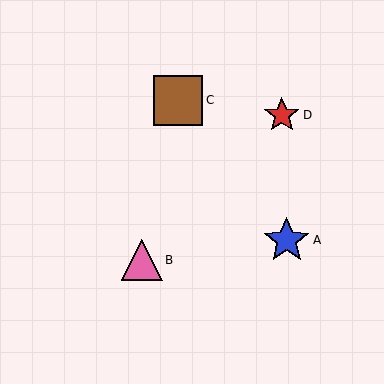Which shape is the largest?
The brown square (labeled C) is the largest.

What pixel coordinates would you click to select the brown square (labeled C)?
Click at (178, 100) to select the brown square C.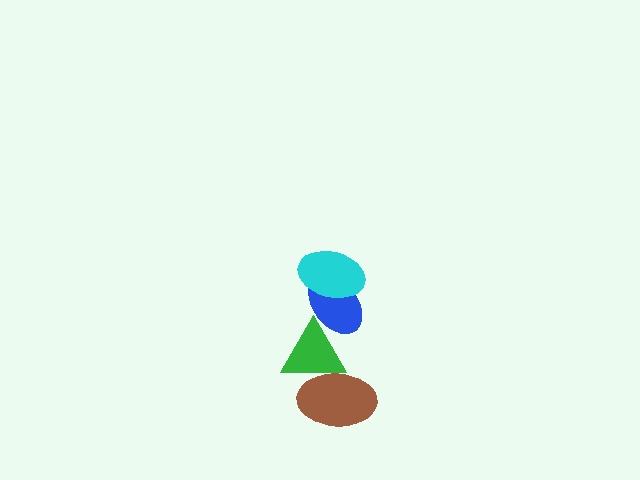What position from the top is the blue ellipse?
The blue ellipse is 2nd from the top.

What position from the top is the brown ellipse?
The brown ellipse is 4th from the top.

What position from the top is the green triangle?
The green triangle is 3rd from the top.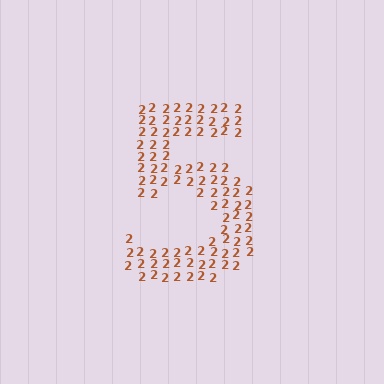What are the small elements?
The small elements are digit 2's.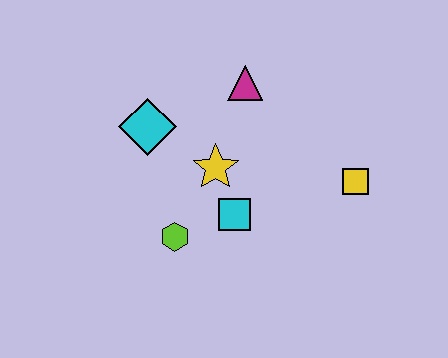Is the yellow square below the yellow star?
Yes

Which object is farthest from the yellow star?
The yellow square is farthest from the yellow star.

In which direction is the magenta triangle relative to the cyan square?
The magenta triangle is above the cyan square.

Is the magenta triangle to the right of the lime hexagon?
Yes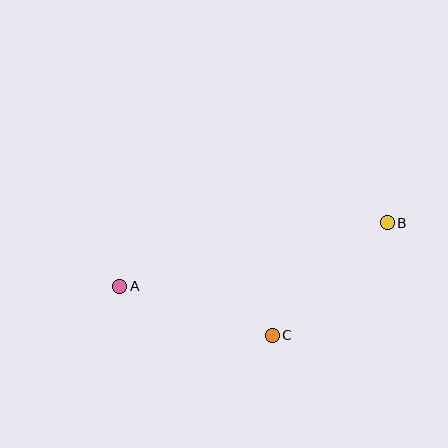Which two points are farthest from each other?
Points A and B are farthest from each other.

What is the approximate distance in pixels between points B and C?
The distance between B and C is approximately 161 pixels.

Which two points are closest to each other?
Points A and C are closest to each other.